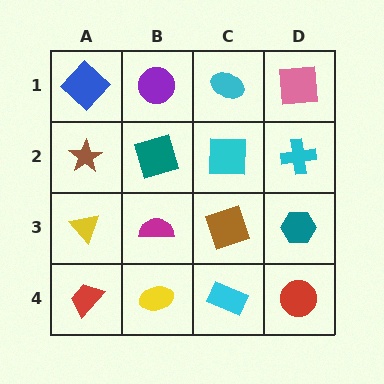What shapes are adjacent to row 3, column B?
A teal square (row 2, column B), a yellow ellipse (row 4, column B), a yellow triangle (row 3, column A), a brown square (row 3, column C).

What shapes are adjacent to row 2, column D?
A pink square (row 1, column D), a teal hexagon (row 3, column D), a cyan square (row 2, column C).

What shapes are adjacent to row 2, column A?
A blue diamond (row 1, column A), a yellow triangle (row 3, column A), a teal square (row 2, column B).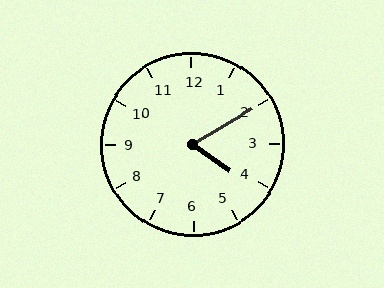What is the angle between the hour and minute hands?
Approximately 65 degrees.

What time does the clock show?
4:10.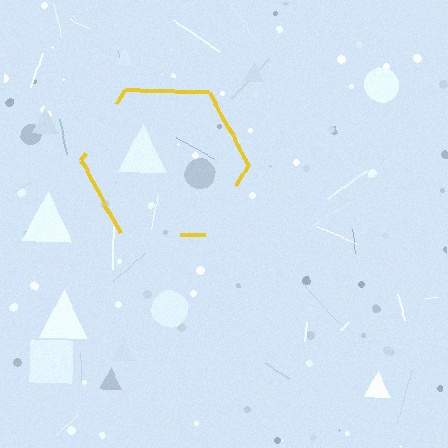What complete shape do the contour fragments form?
The contour fragments form a hexagon.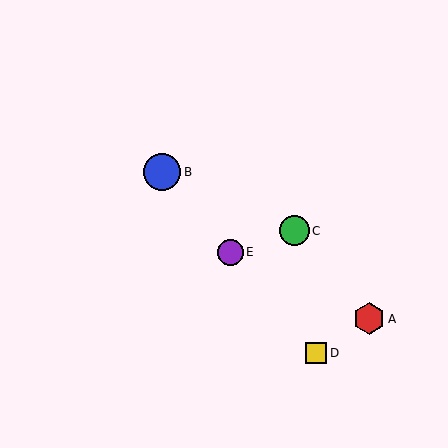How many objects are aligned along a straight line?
3 objects (B, D, E) are aligned along a straight line.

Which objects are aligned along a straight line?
Objects B, D, E are aligned along a straight line.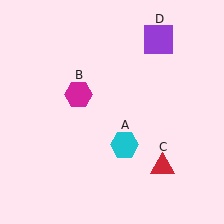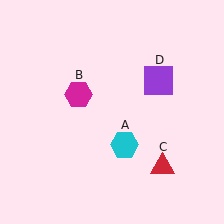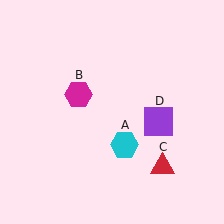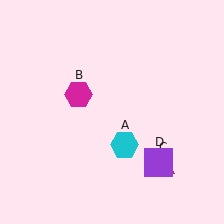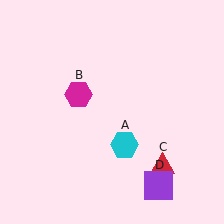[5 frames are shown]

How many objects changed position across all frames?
1 object changed position: purple square (object D).